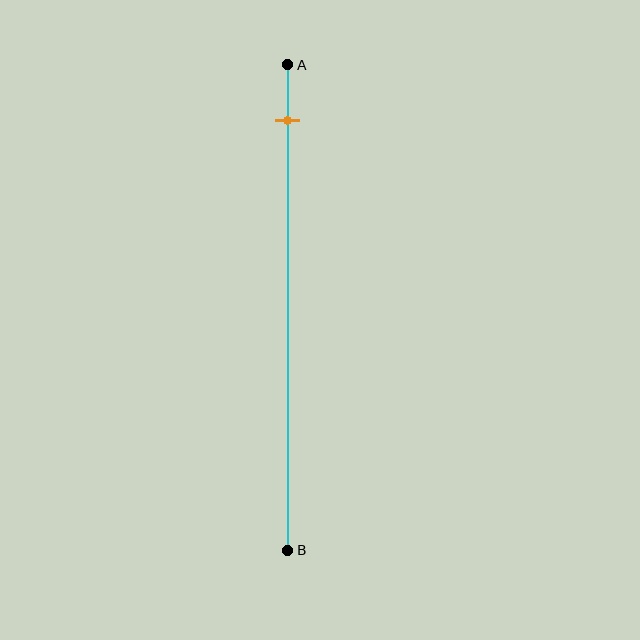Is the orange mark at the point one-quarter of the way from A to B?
No, the mark is at about 10% from A, not at the 25% one-quarter point.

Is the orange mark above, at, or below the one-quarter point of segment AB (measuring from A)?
The orange mark is above the one-quarter point of segment AB.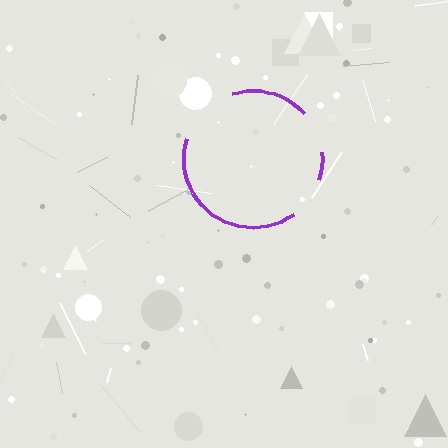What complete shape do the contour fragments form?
The contour fragments form a circle.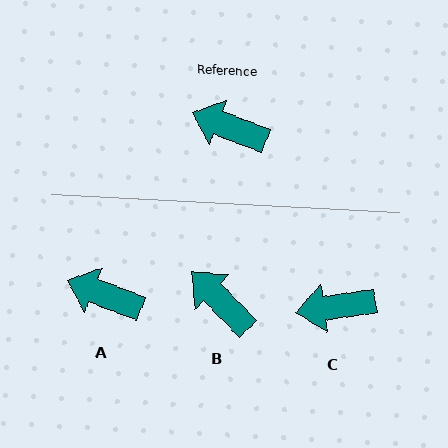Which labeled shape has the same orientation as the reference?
A.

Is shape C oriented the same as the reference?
No, it is off by about 29 degrees.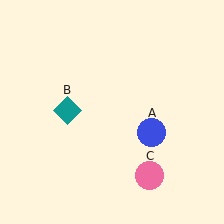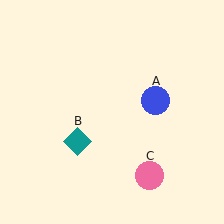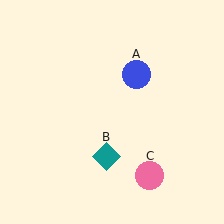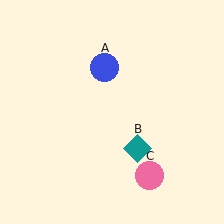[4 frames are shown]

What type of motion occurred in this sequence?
The blue circle (object A), teal diamond (object B) rotated counterclockwise around the center of the scene.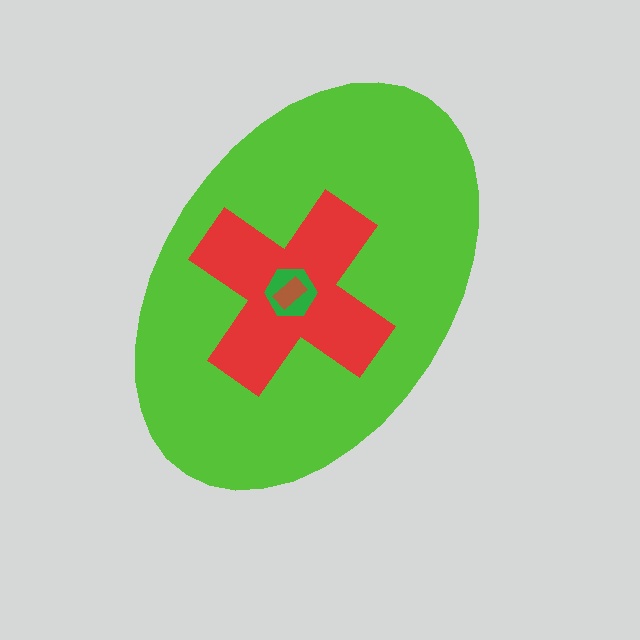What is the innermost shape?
The brown rectangle.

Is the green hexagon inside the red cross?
Yes.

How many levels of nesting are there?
4.